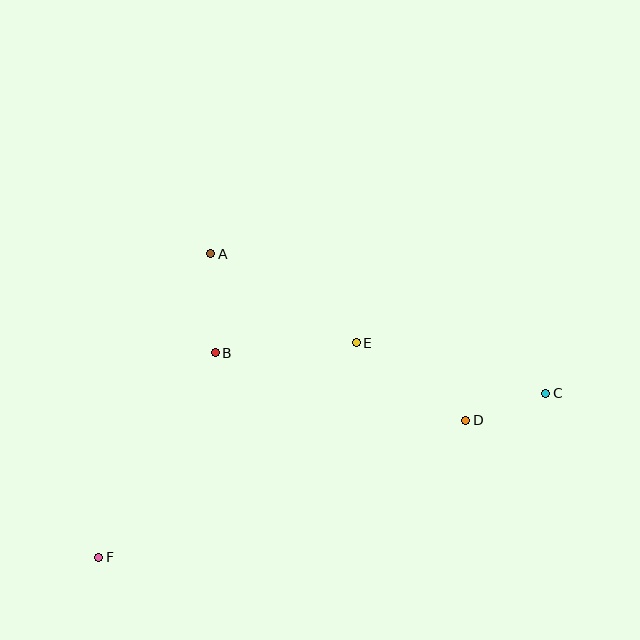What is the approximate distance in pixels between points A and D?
The distance between A and D is approximately 304 pixels.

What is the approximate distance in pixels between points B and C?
The distance between B and C is approximately 333 pixels.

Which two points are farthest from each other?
Points C and F are farthest from each other.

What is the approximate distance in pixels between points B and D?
The distance between B and D is approximately 260 pixels.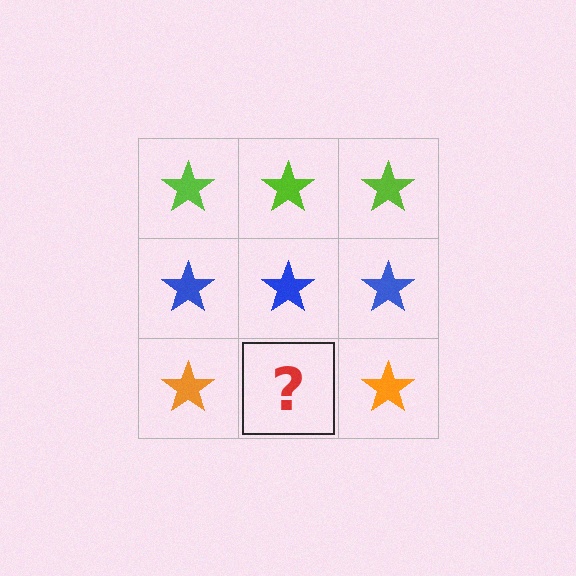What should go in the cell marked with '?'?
The missing cell should contain an orange star.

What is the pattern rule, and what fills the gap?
The rule is that each row has a consistent color. The gap should be filled with an orange star.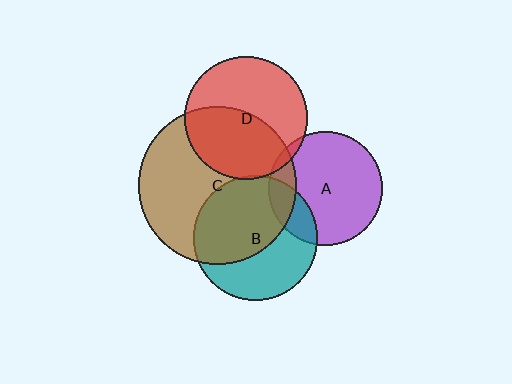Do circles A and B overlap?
Yes.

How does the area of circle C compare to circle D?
Approximately 1.6 times.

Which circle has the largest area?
Circle C (brown).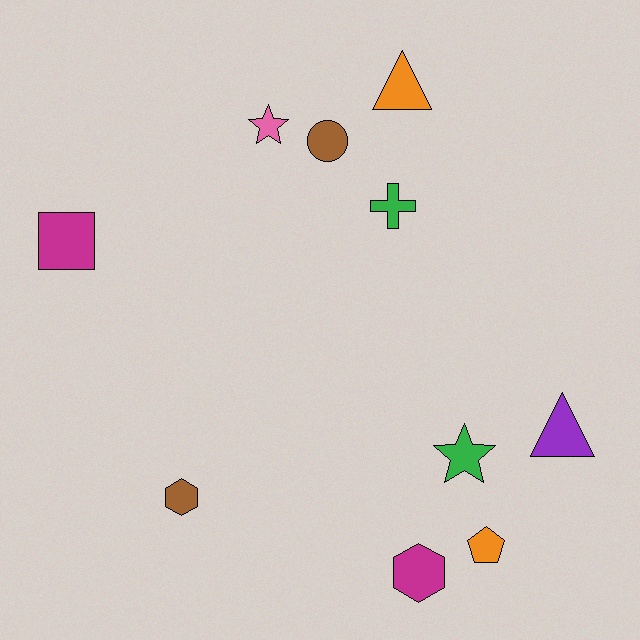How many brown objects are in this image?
There are 2 brown objects.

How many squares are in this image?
There is 1 square.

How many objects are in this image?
There are 10 objects.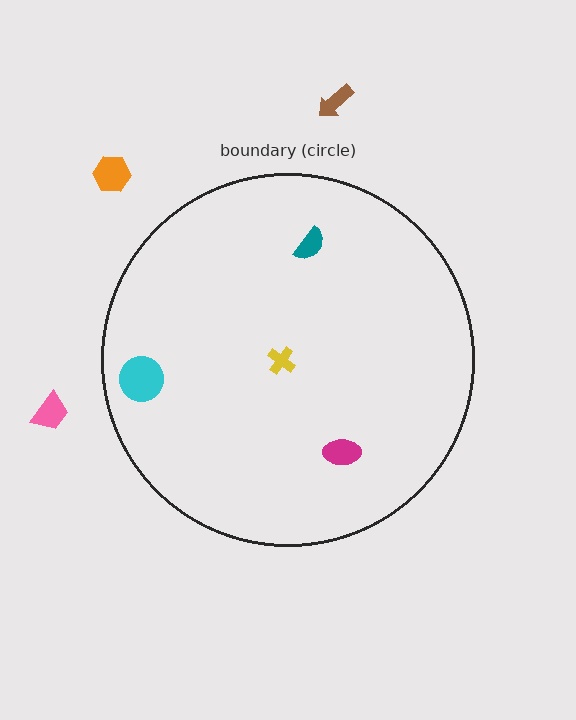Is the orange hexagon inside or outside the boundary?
Outside.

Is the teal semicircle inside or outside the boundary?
Inside.